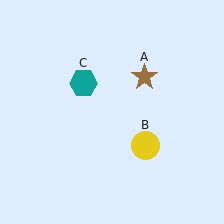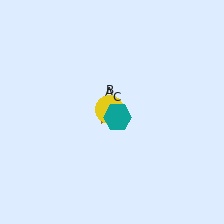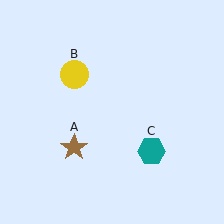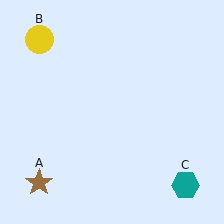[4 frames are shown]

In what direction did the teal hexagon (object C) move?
The teal hexagon (object C) moved down and to the right.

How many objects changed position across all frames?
3 objects changed position: brown star (object A), yellow circle (object B), teal hexagon (object C).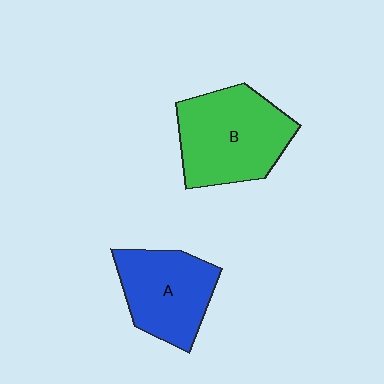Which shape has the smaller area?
Shape A (blue).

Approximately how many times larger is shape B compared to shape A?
Approximately 1.2 times.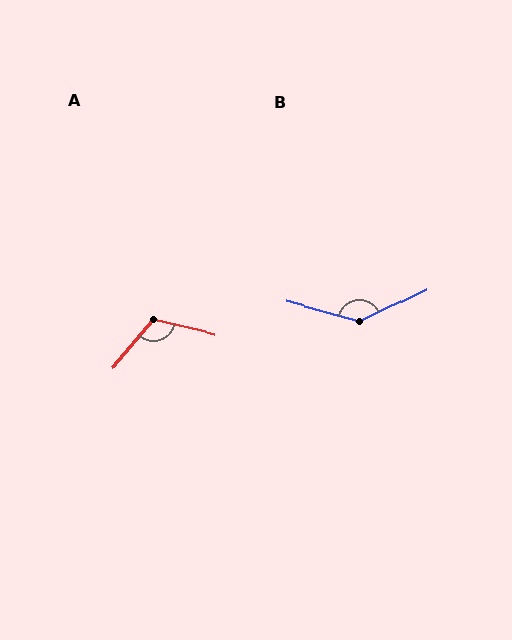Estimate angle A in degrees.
Approximately 116 degrees.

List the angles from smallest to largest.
A (116°), B (139°).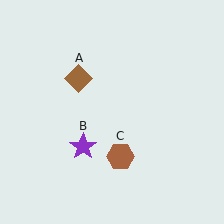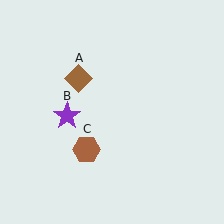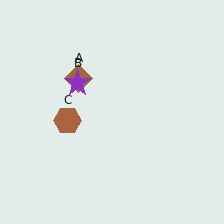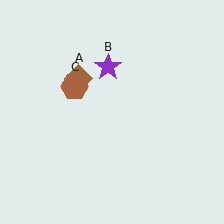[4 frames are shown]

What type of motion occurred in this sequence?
The purple star (object B), brown hexagon (object C) rotated clockwise around the center of the scene.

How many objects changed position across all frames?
2 objects changed position: purple star (object B), brown hexagon (object C).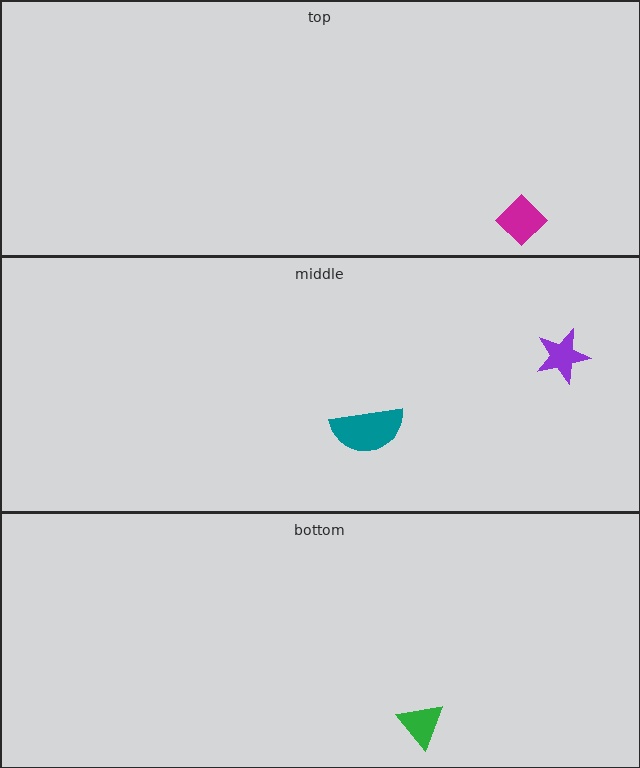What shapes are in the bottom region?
The green triangle.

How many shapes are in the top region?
1.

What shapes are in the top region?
The magenta diamond.